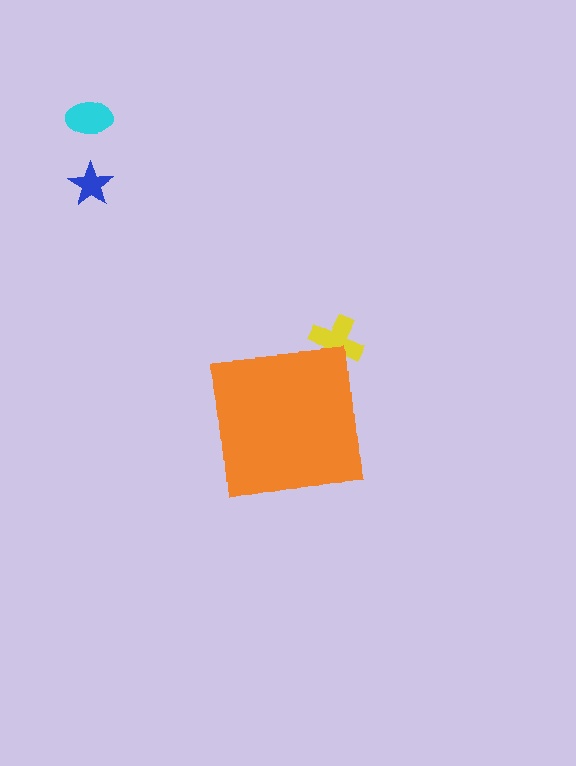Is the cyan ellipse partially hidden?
No, the cyan ellipse is fully visible.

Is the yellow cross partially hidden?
Yes, the yellow cross is partially hidden behind the orange square.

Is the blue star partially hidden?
No, the blue star is fully visible.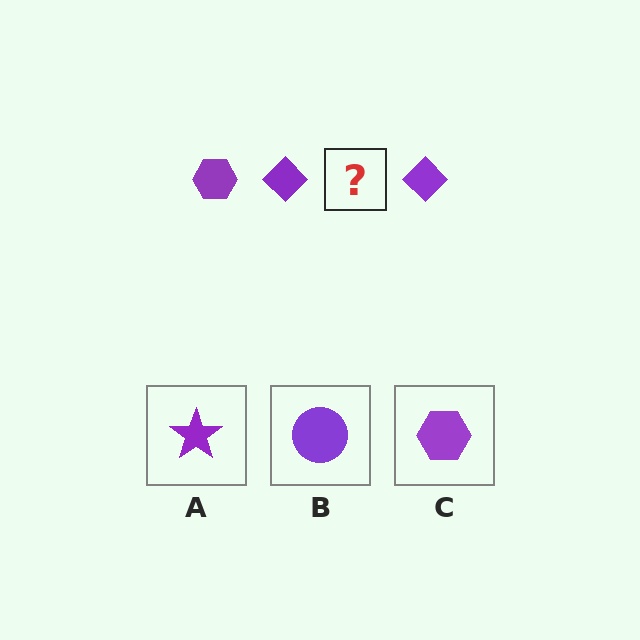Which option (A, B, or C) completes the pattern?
C.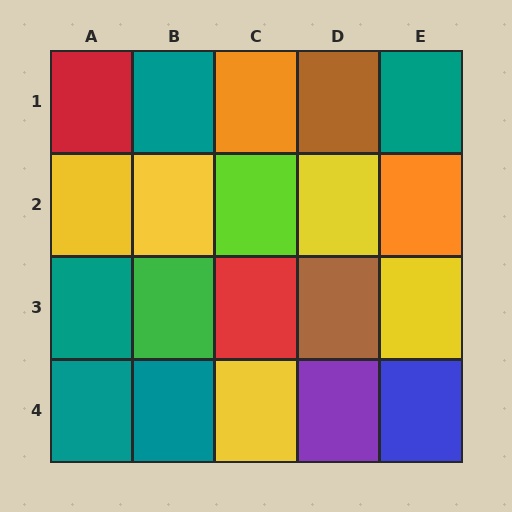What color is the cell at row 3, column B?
Green.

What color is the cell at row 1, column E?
Teal.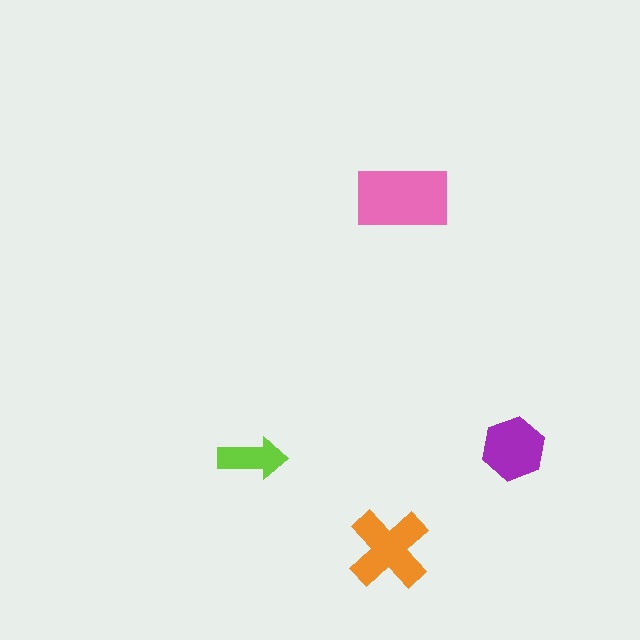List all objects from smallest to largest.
The lime arrow, the purple hexagon, the orange cross, the pink rectangle.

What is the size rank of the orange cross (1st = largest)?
2nd.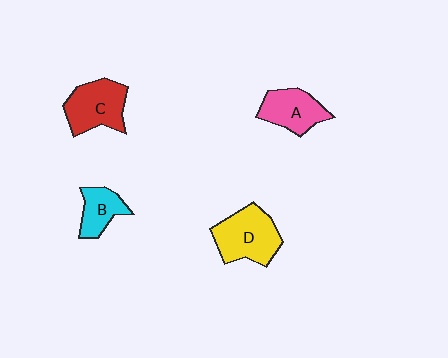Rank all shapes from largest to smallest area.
From largest to smallest: D (yellow), C (red), A (pink), B (cyan).